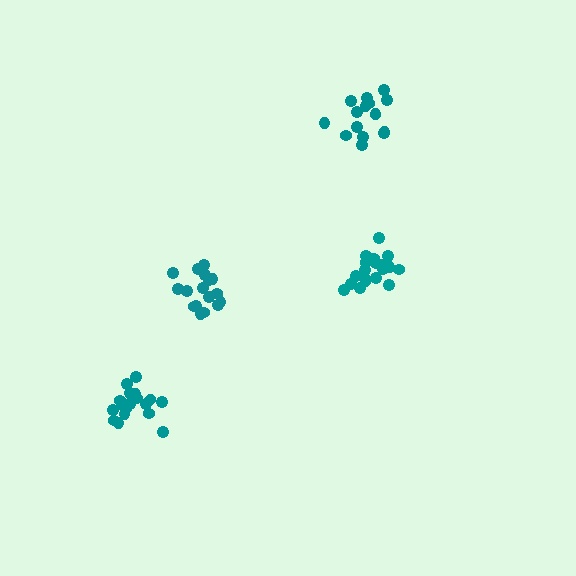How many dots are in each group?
Group 1: 20 dots, Group 2: 17 dots, Group 3: 20 dots, Group 4: 16 dots (73 total).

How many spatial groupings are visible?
There are 4 spatial groupings.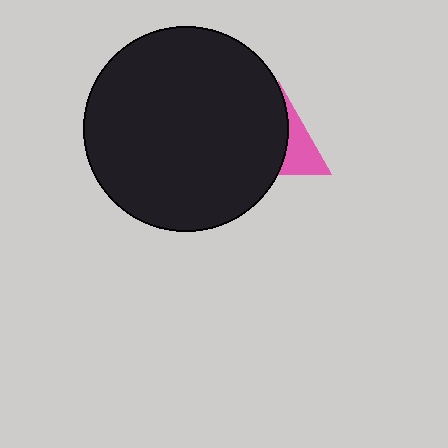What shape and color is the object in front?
The object in front is a black circle.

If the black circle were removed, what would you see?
You would see the complete pink triangle.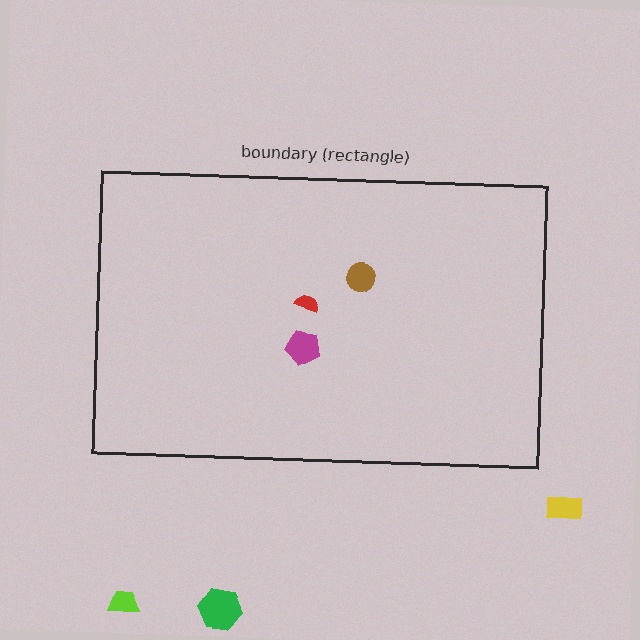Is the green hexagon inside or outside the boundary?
Outside.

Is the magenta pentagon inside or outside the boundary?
Inside.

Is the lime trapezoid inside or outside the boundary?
Outside.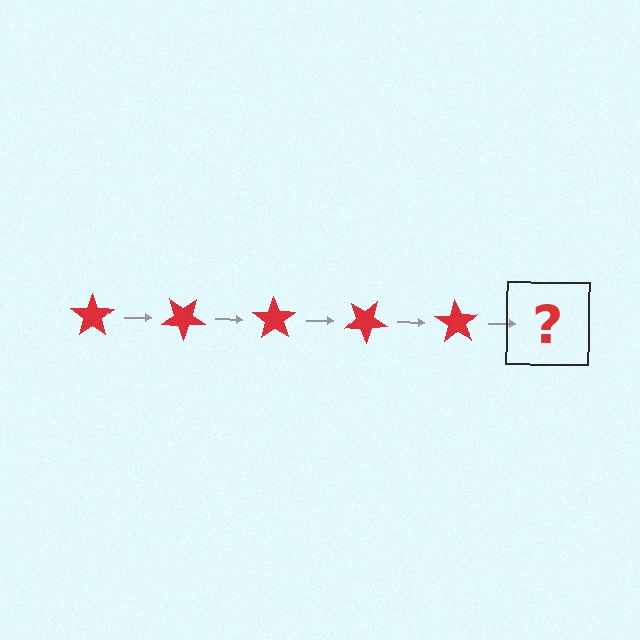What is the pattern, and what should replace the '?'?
The pattern is that the star rotates 35 degrees each step. The '?' should be a red star rotated 175 degrees.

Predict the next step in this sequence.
The next step is a red star rotated 175 degrees.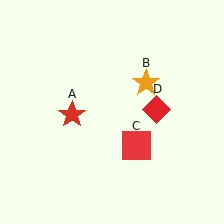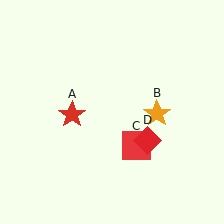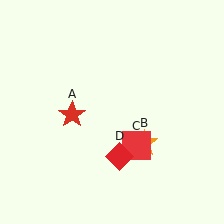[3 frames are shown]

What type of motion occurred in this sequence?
The orange star (object B), red diamond (object D) rotated clockwise around the center of the scene.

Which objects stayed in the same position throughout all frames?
Red star (object A) and red square (object C) remained stationary.